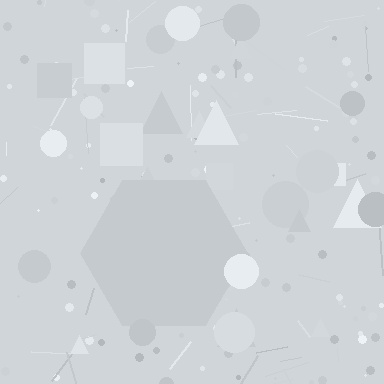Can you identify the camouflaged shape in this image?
The camouflaged shape is a hexagon.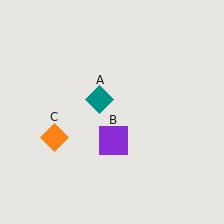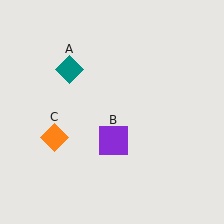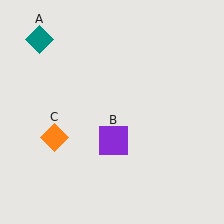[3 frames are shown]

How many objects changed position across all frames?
1 object changed position: teal diamond (object A).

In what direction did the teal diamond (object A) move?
The teal diamond (object A) moved up and to the left.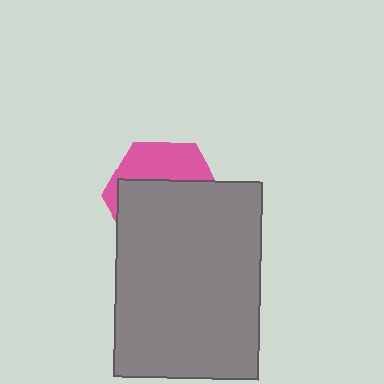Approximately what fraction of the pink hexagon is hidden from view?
Roughly 66% of the pink hexagon is hidden behind the gray rectangle.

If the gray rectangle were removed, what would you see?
You would see the complete pink hexagon.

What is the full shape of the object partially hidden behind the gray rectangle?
The partially hidden object is a pink hexagon.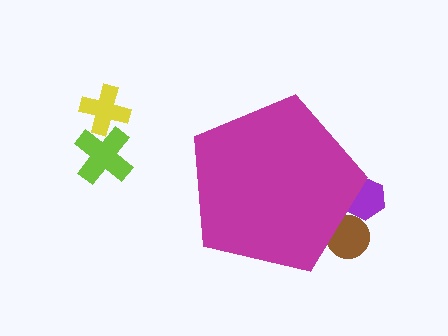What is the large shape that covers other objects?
A magenta pentagon.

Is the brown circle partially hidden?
Yes, the brown circle is partially hidden behind the magenta pentagon.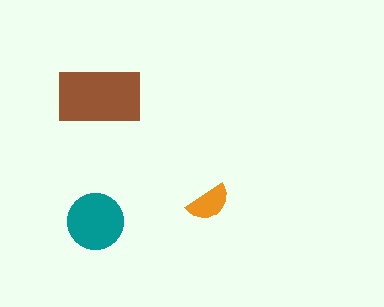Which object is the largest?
The brown rectangle.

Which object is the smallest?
The orange semicircle.